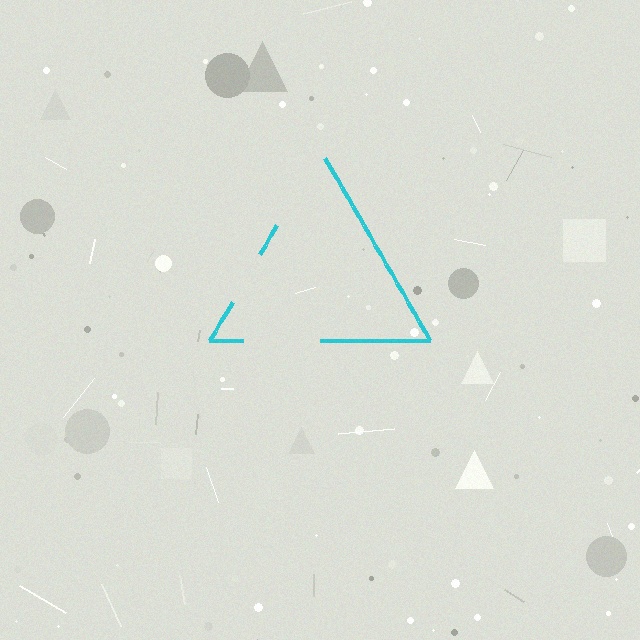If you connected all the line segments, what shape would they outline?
They would outline a triangle.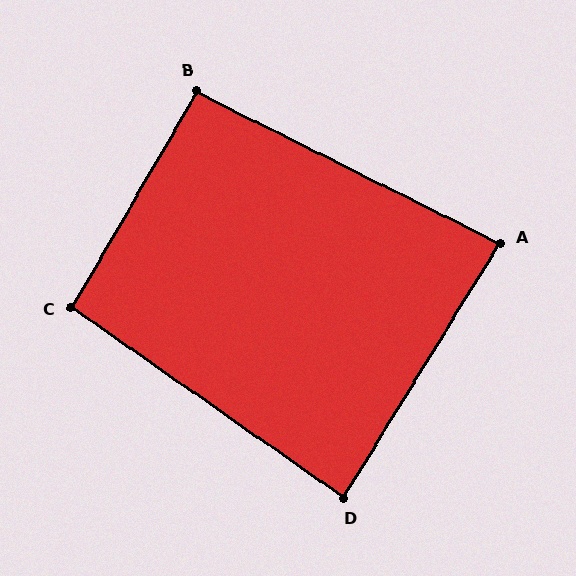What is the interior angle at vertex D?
Approximately 87 degrees (approximately right).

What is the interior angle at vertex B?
Approximately 93 degrees (approximately right).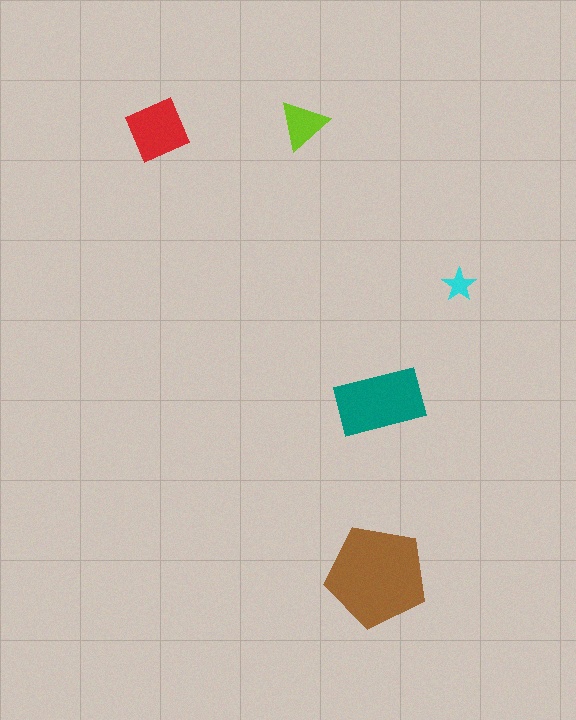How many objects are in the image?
There are 5 objects in the image.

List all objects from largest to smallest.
The brown pentagon, the teal rectangle, the red diamond, the lime triangle, the cyan star.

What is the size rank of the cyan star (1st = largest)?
5th.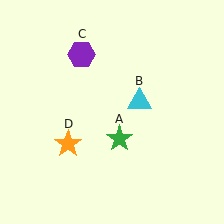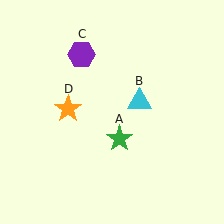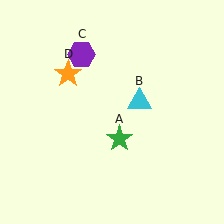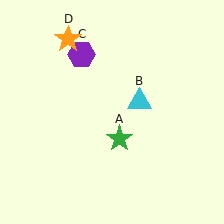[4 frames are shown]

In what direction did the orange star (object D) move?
The orange star (object D) moved up.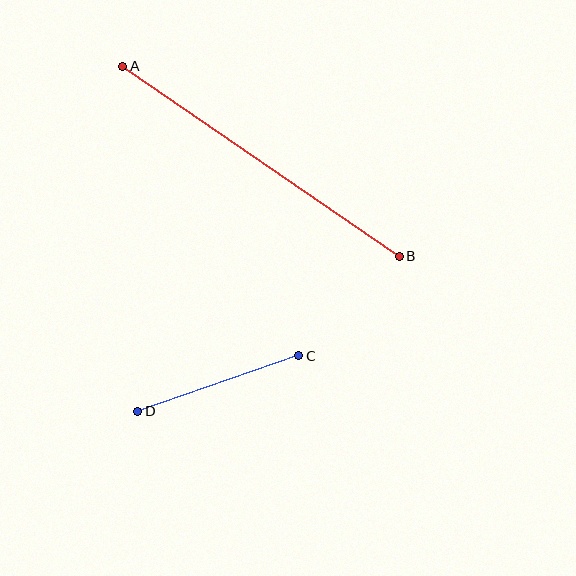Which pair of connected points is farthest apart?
Points A and B are farthest apart.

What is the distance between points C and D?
The distance is approximately 170 pixels.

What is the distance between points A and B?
The distance is approximately 335 pixels.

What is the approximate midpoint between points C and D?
The midpoint is at approximately (218, 383) pixels.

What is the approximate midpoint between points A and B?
The midpoint is at approximately (261, 161) pixels.